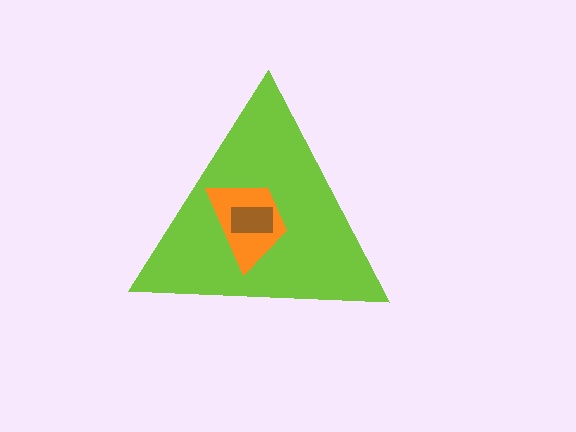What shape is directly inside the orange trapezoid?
The brown rectangle.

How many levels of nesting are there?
3.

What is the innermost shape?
The brown rectangle.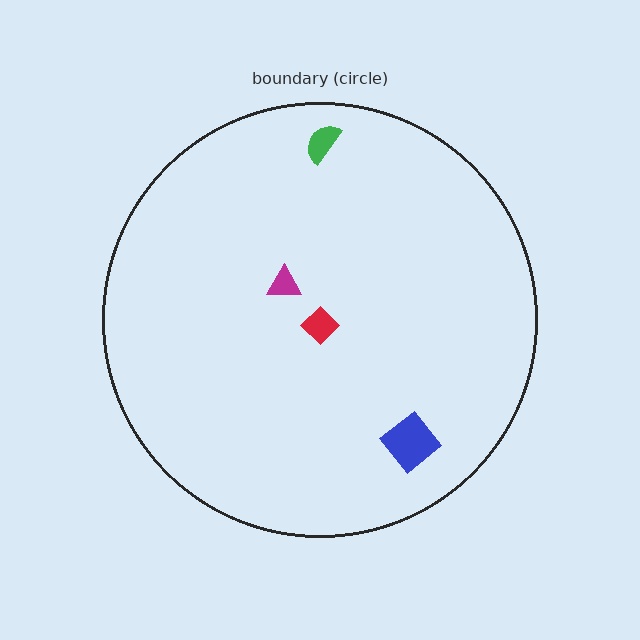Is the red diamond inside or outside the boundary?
Inside.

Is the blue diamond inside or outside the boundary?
Inside.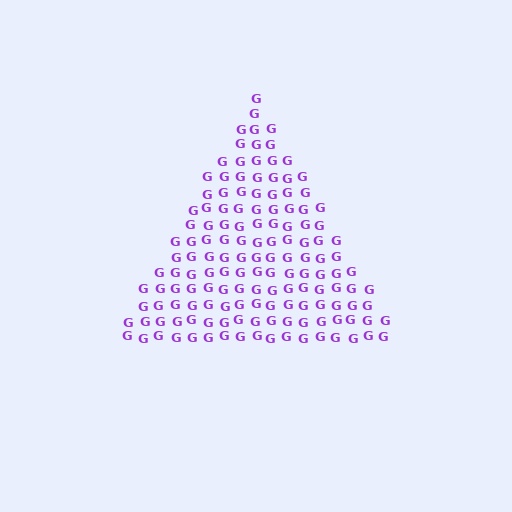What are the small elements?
The small elements are letter G's.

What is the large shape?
The large shape is a triangle.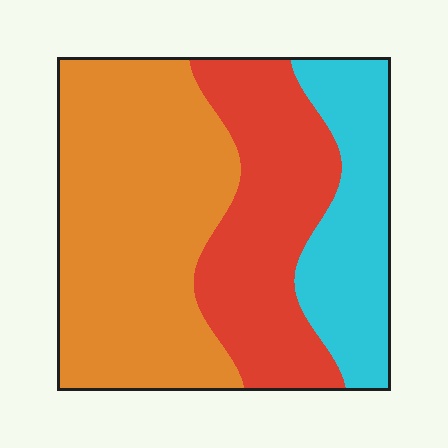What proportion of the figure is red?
Red covers 30% of the figure.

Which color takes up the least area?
Cyan, at roughly 20%.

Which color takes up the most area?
Orange, at roughly 50%.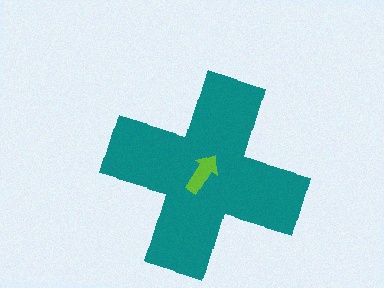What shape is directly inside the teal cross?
The lime arrow.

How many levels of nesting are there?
2.